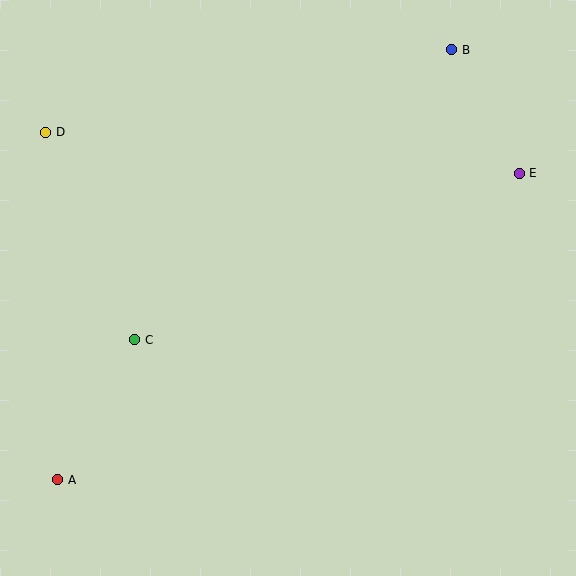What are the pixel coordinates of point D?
Point D is at (46, 132).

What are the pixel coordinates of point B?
Point B is at (452, 50).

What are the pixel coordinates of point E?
Point E is at (519, 173).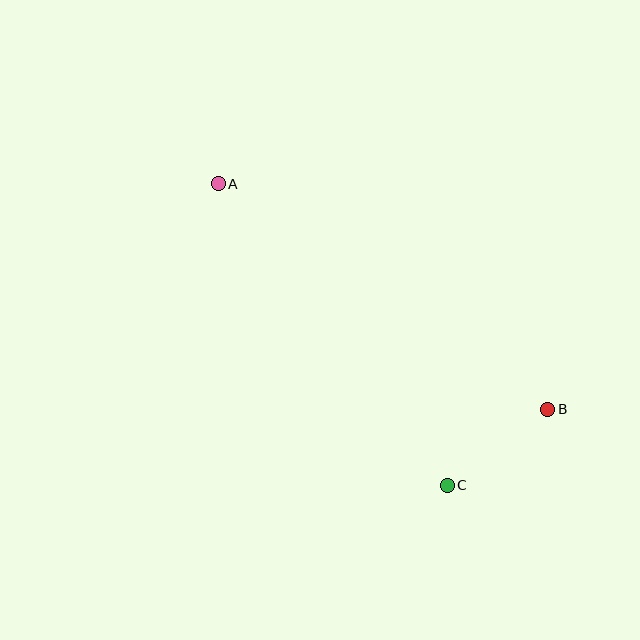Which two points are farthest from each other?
Points A and B are farthest from each other.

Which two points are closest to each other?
Points B and C are closest to each other.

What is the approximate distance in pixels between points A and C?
The distance between A and C is approximately 379 pixels.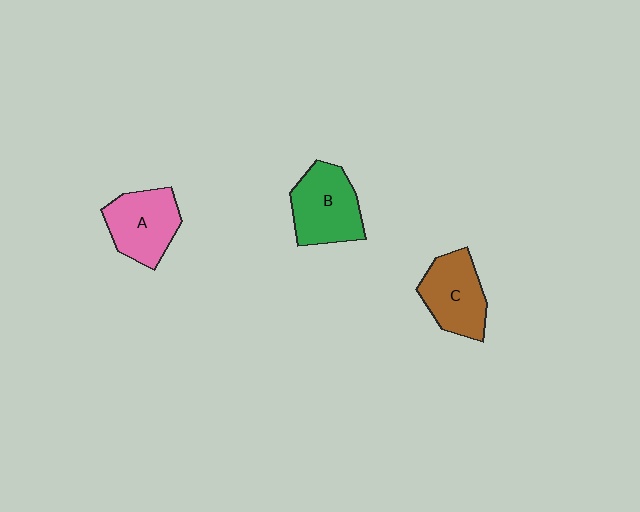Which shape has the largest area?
Shape B (green).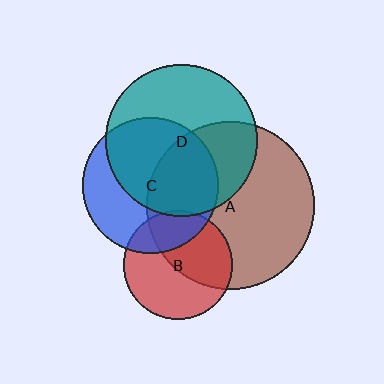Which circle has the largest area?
Circle A (brown).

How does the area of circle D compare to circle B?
Approximately 1.9 times.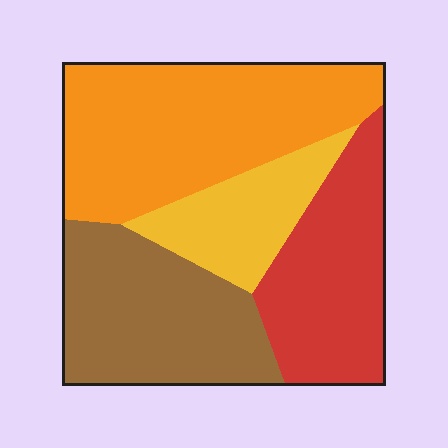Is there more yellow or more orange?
Orange.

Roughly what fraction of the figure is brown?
Brown covers around 25% of the figure.